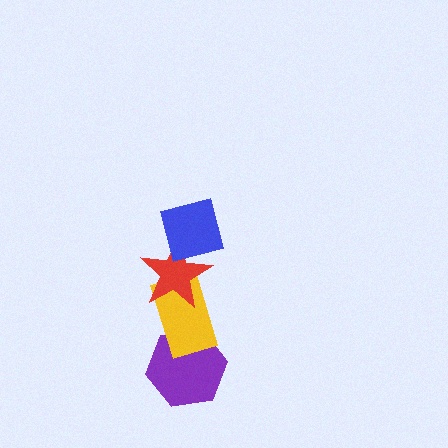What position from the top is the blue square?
The blue square is 1st from the top.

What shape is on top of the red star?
The blue square is on top of the red star.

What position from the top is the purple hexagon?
The purple hexagon is 4th from the top.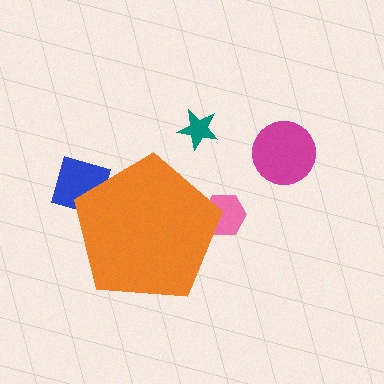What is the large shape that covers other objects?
An orange pentagon.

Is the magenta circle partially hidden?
No, the magenta circle is fully visible.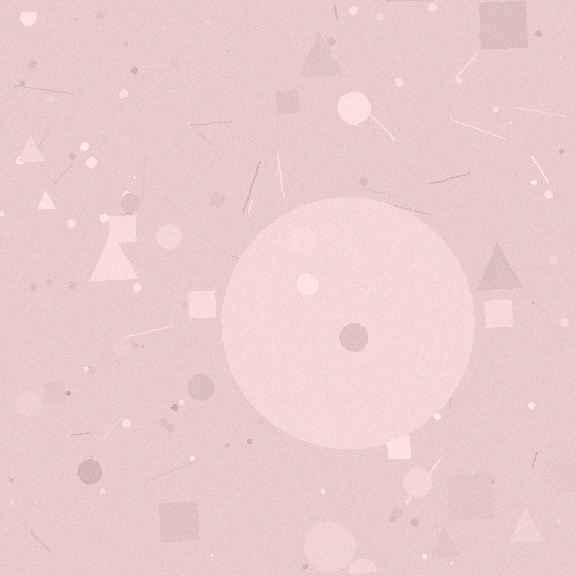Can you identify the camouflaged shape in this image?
The camouflaged shape is a circle.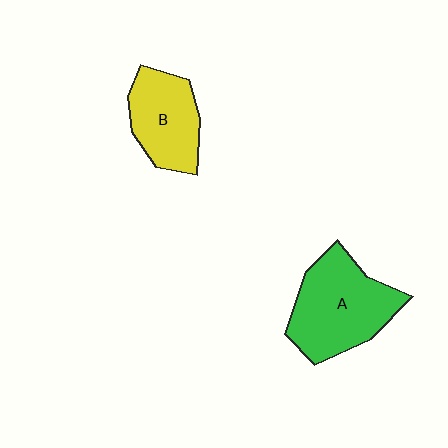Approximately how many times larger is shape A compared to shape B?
Approximately 1.4 times.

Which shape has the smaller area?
Shape B (yellow).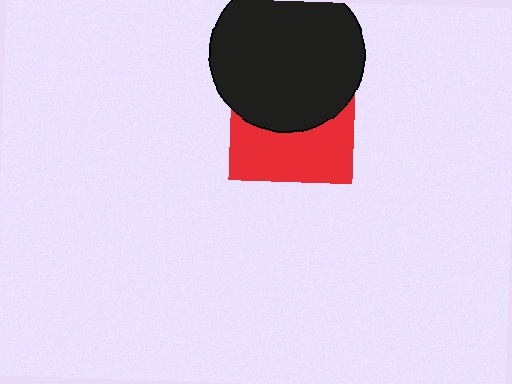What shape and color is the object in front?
The object in front is a black circle.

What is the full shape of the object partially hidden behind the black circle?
The partially hidden object is a red square.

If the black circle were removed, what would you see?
You would see the complete red square.